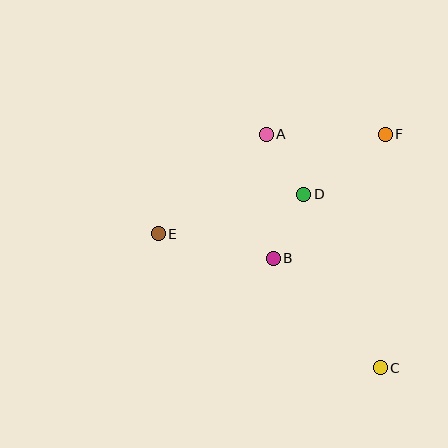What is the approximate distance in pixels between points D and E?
The distance between D and E is approximately 151 pixels.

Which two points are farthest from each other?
Points A and C are farthest from each other.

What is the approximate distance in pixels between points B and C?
The distance between B and C is approximately 153 pixels.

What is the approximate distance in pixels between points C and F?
The distance between C and F is approximately 233 pixels.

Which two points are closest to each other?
Points A and D are closest to each other.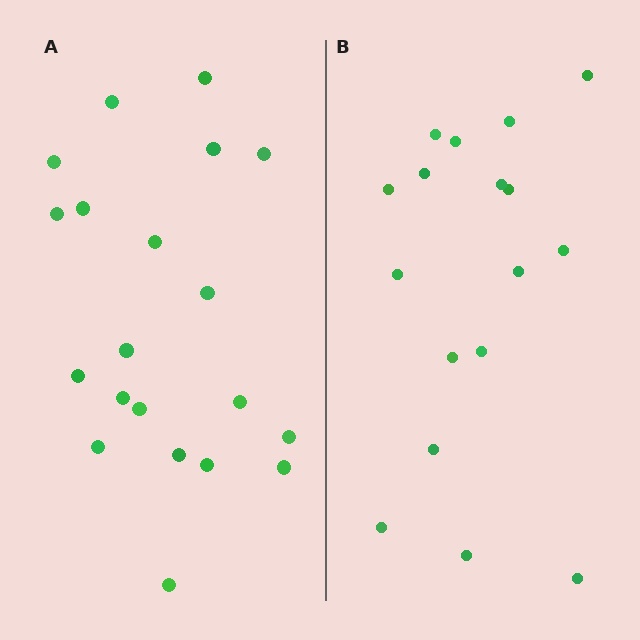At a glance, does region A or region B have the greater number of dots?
Region A (the left region) has more dots.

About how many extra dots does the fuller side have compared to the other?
Region A has just a few more — roughly 2 or 3 more dots than region B.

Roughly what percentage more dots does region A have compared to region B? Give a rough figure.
About 20% more.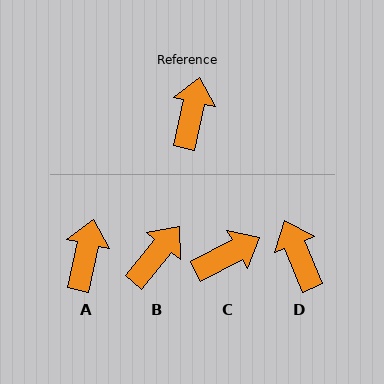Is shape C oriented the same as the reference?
No, it is off by about 50 degrees.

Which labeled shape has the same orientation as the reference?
A.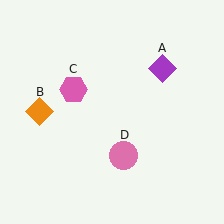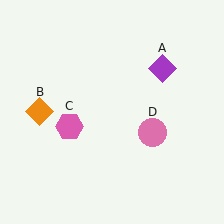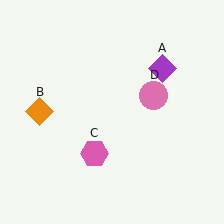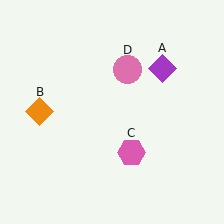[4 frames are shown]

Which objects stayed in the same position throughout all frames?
Purple diamond (object A) and orange diamond (object B) remained stationary.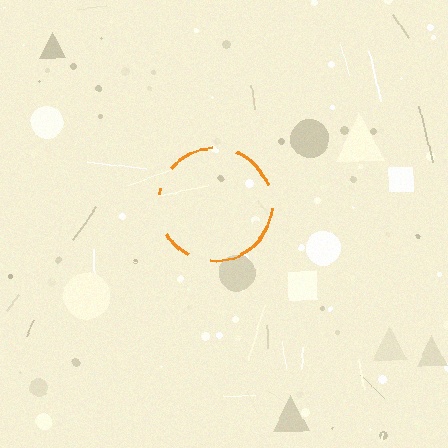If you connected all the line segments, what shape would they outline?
They would outline a circle.